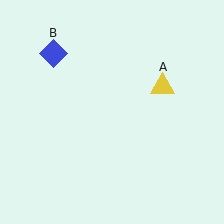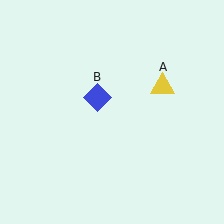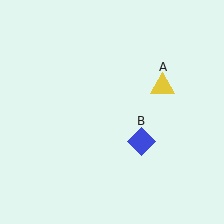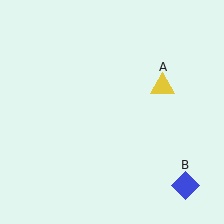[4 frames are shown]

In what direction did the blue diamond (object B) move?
The blue diamond (object B) moved down and to the right.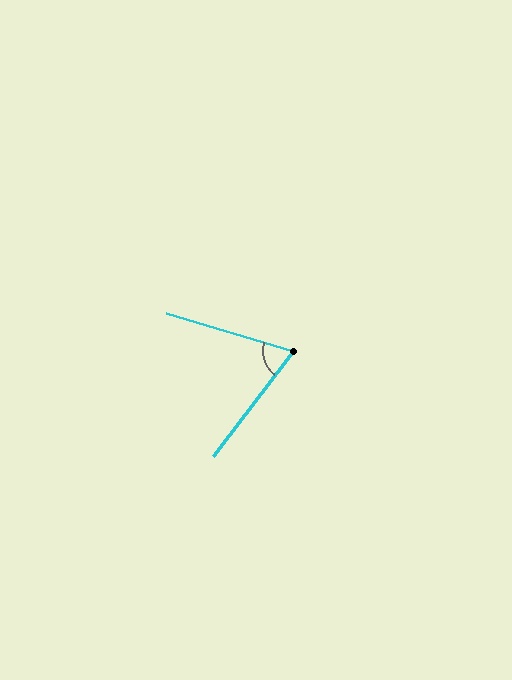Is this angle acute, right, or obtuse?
It is acute.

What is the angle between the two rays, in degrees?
Approximately 69 degrees.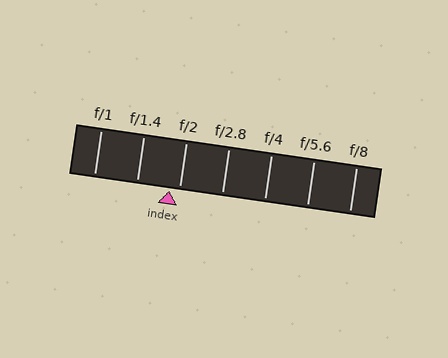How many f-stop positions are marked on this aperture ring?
There are 7 f-stop positions marked.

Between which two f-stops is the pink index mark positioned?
The index mark is between f/1.4 and f/2.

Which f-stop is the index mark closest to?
The index mark is closest to f/2.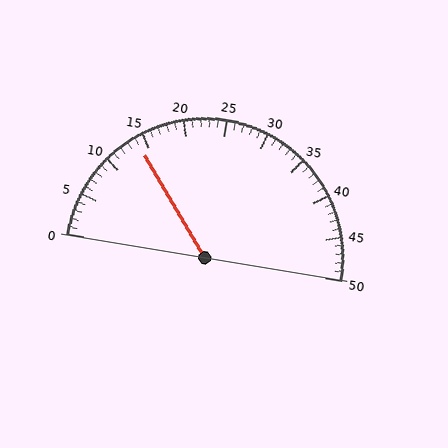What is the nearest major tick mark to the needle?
The nearest major tick mark is 15.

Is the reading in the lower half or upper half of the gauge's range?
The reading is in the lower half of the range (0 to 50).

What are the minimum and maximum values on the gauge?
The gauge ranges from 0 to 50.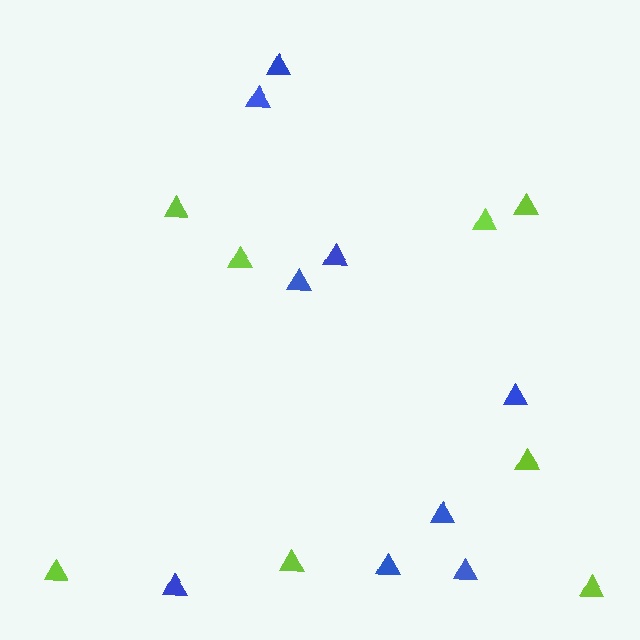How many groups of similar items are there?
There are 2 groups: one group of lime triangles (8) and one group of blue triangles (9).